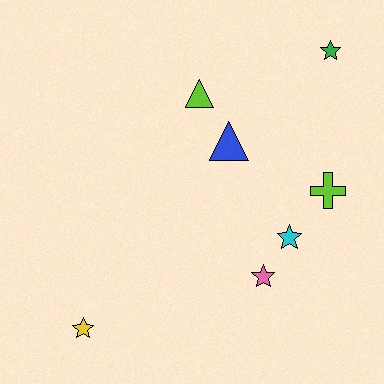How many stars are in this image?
There are 4 stars.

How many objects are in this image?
There are 7 objects.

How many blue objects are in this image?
There is 1 blue object.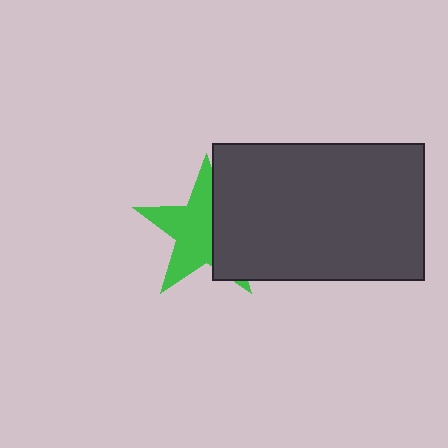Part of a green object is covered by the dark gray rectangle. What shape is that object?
It is a star.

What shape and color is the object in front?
The object in front is a dark gray rectangle.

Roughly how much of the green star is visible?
About half of it is visible (roughly 59%).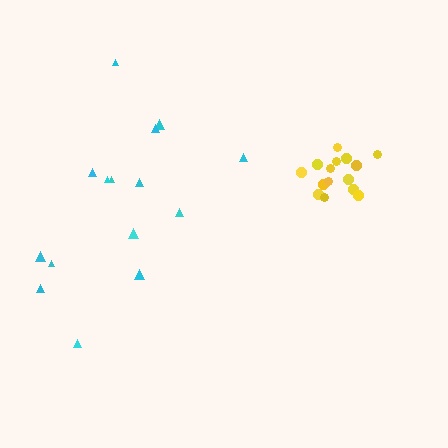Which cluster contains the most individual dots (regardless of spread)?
Cyan (15).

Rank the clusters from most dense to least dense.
yellow, cyan.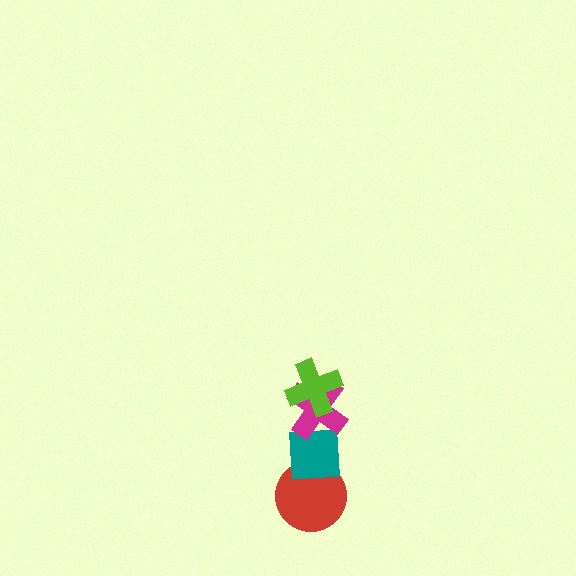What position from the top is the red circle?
The red circle is 4th from the top.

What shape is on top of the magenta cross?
The lime cross is on top of the magenta cross.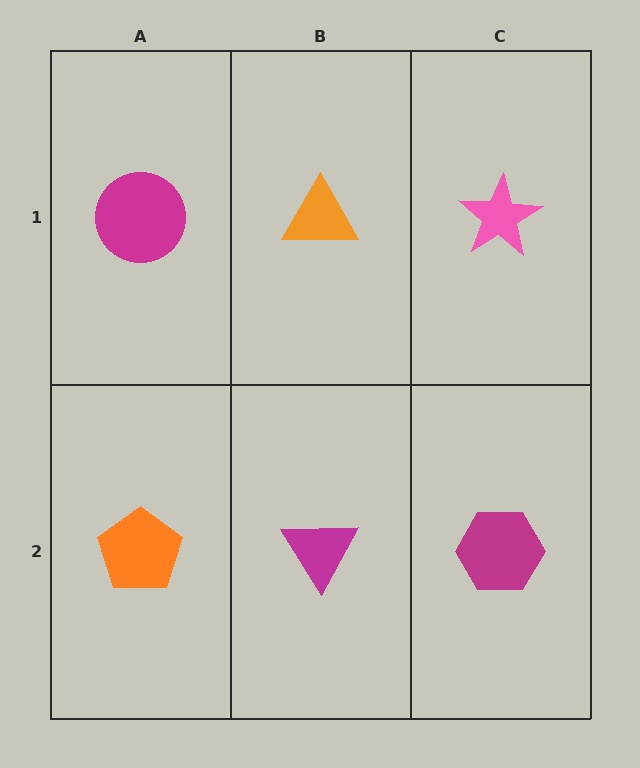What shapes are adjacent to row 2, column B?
An orange triangle (row 1, column B), an orange pentagon (row 2, column A), a magenta hexagon (row 2, column C).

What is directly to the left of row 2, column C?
A magenta triangle.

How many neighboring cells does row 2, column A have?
2.